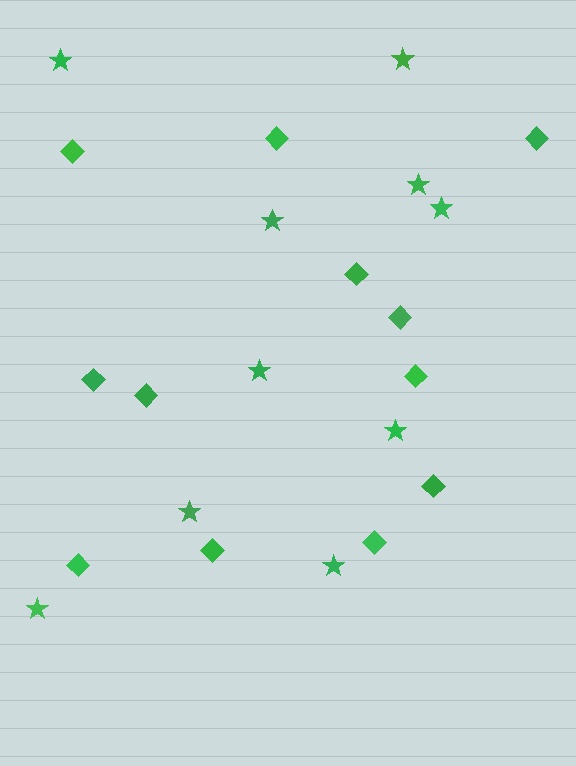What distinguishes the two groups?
There are 2 groups: one group of diamonds (12) and one group of stars (10).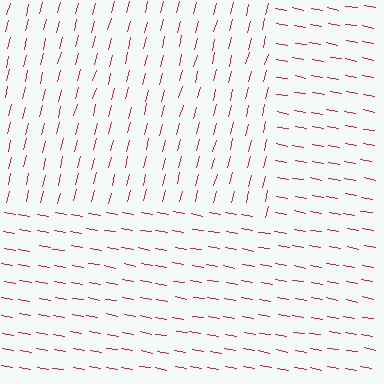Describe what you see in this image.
The image is filled with small red line segments. A rectangle region in the image has lines oriented differently from the surrounding lines, creating a visible texture boundary.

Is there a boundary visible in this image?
Yes, there is a texture boundary formed by a change in line orientation.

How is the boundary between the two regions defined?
The boundary is defined purely by a change in line orientation (approximately 86 degrees difference). All lines are the same color and thickness.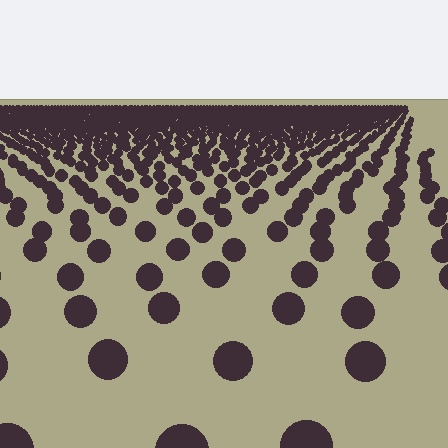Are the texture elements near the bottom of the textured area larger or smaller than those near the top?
Larger. Near the bottom, elements are closer to the viewer and appear at a bigger on-screen size.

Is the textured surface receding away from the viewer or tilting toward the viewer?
The surface is receding away from the viewer. Texture elements get smaller and denser toward the top.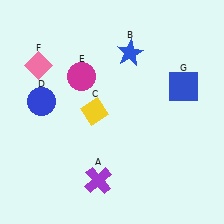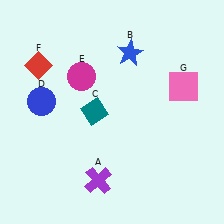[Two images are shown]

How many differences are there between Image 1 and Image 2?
There are 3 differences between the two images.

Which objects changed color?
C changed from yellow to teal. F changed from pink to red. G changed from blue to pink.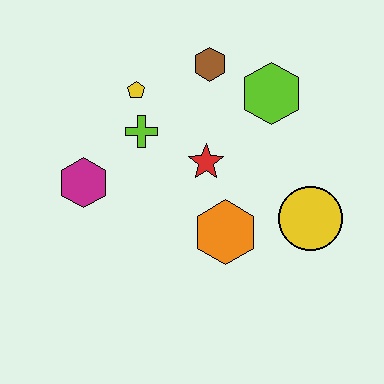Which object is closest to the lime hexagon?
The brown hexagon is closest to the lime hexagon.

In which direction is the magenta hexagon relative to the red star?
The magenta hexagon is to the left of the red star.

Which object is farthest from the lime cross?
The yellow circle is farthest from the lime cross.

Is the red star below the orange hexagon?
No